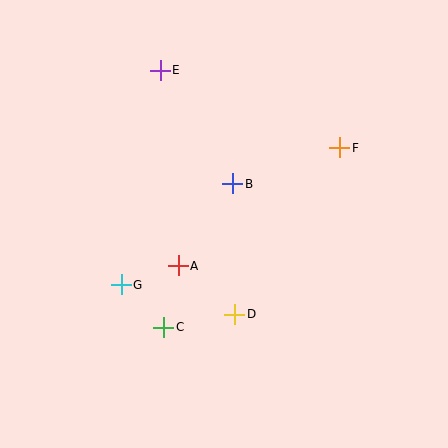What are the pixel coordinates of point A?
Point A is at (178, 266).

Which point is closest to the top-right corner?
Point F is closest to the top-right corner.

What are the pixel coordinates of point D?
Point D is at (235, 314).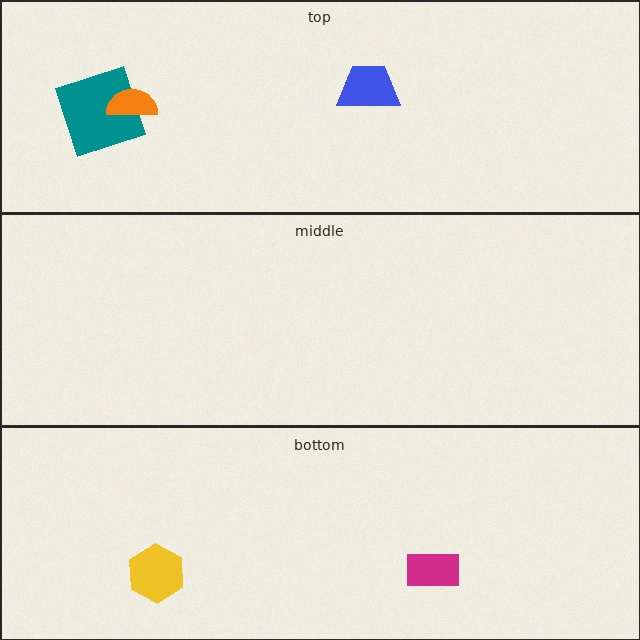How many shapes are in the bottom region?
2.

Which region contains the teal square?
The top region.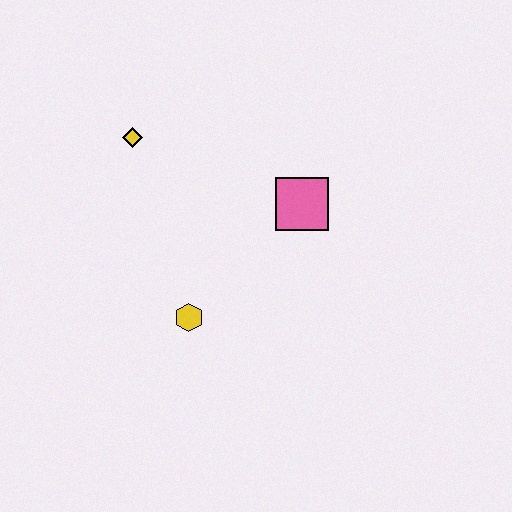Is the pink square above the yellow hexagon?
Yes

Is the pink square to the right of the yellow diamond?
Yes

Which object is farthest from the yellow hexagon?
The yellow diamond is farthest from the yellow hexagon.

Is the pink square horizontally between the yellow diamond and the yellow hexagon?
No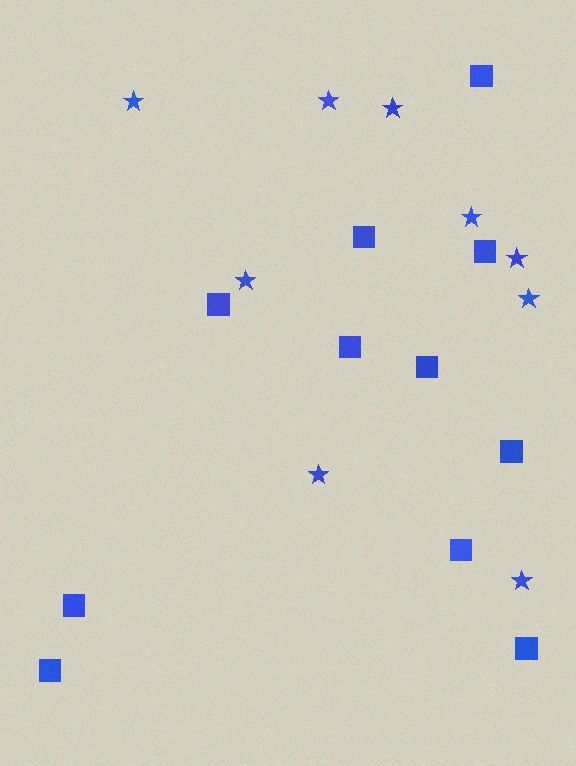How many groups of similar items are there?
There are 2 groups: one group of squares (11) and one group of stars (9).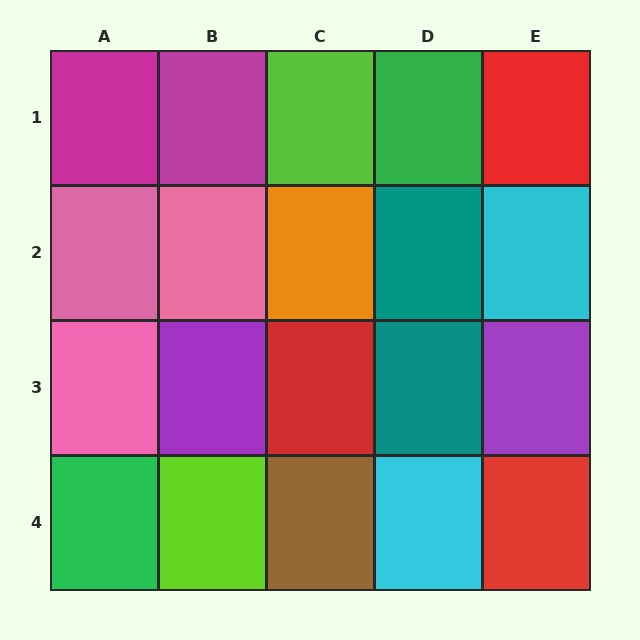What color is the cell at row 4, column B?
Lime.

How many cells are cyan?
2 cells are cyan.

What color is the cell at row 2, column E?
Cyan.